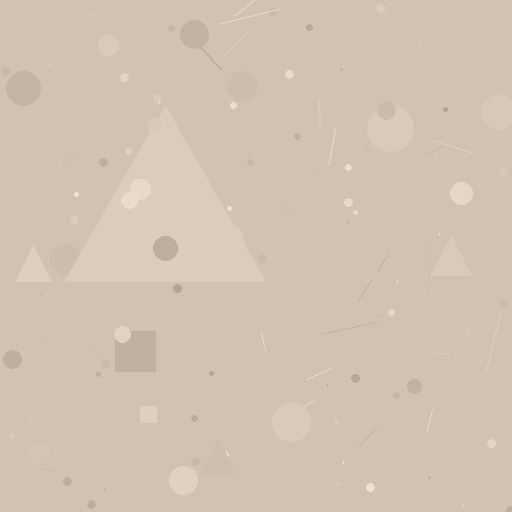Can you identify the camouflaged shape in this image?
The camouflaged shape is a triangle.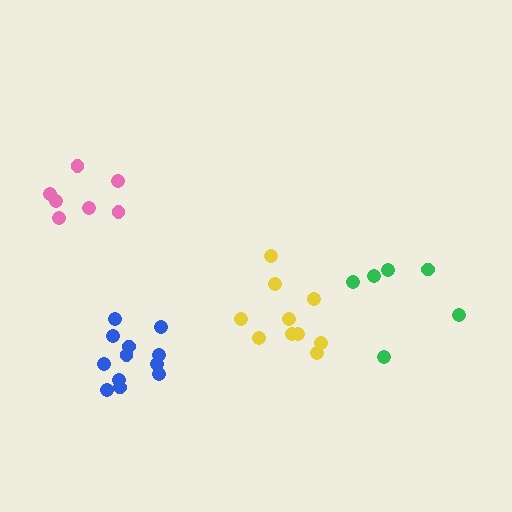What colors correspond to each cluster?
The clusters are colored: yellow, pink, green, blue.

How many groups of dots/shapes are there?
There are 4 groups.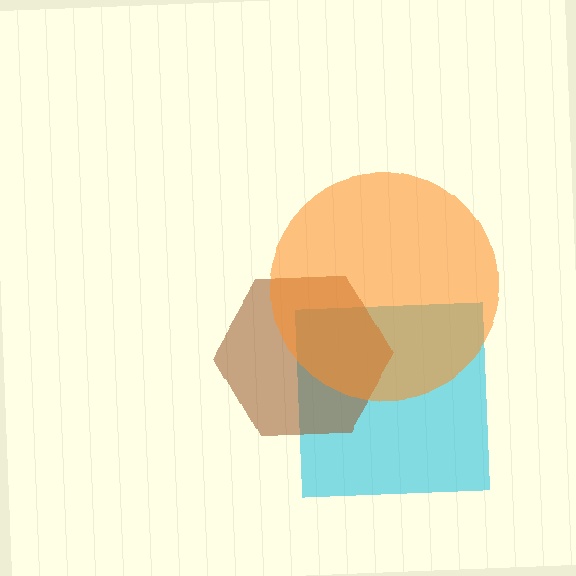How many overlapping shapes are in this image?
There are 3 overlapping shapes in the image.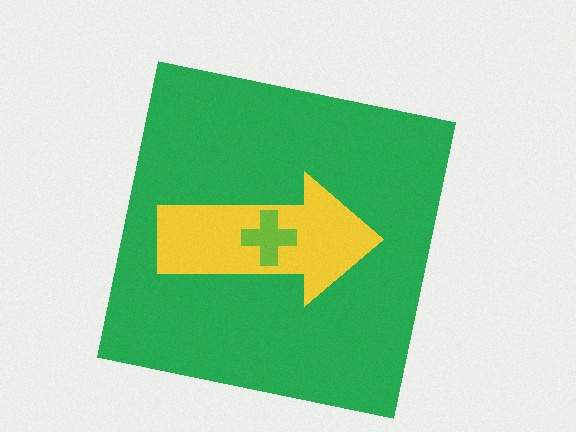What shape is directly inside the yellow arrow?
The lime cross.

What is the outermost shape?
The green square.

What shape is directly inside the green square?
The yellow arrow.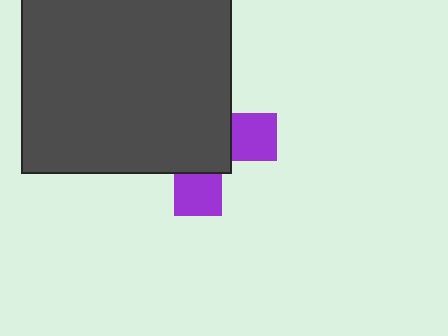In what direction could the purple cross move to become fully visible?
The purple cross could move toward the lower-right. That would shift it out from behind the dark gray square entirely.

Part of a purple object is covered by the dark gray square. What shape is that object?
It is a cross.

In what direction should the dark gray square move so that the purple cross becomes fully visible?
The dark gray square should move toward the upper-left. That is the shortest direction to clear the overlap and leave the purple cross fully visible.